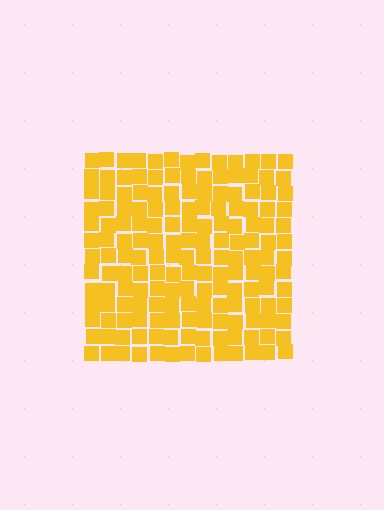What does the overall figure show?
The overall figure shows a square.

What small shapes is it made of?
It is made of small squares.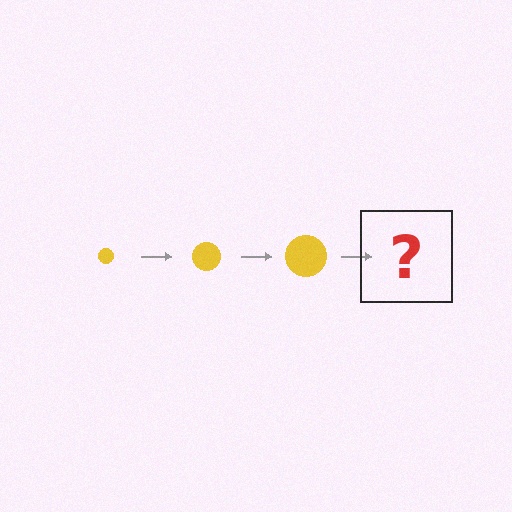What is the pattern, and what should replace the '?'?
The pattern is that the circle gets progressively larger each step. The '?' should be a yellow circle, larger than the previous one.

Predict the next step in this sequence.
The next step is a yellow circle, larger than the previous one.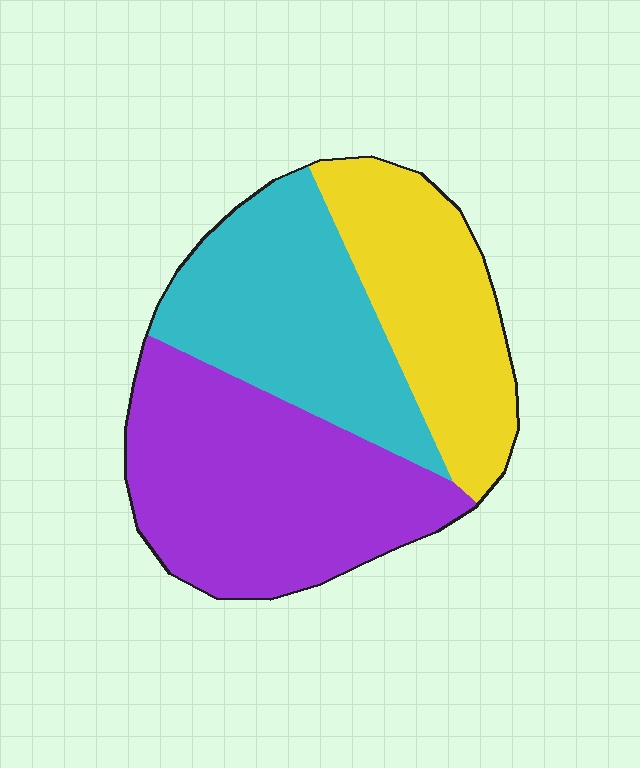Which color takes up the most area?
Purple, at roughly 40%.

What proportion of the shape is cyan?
Cyan covers around 30% of the shape.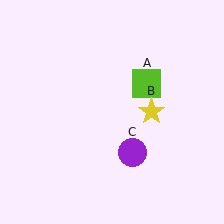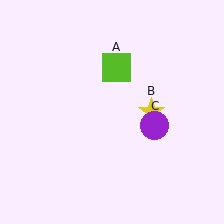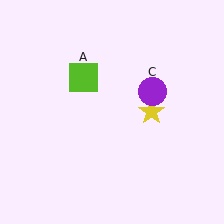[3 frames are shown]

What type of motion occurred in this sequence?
The lime square (object A), purple circle (object C) rotated counterclockwise around the center of the scene.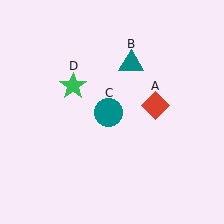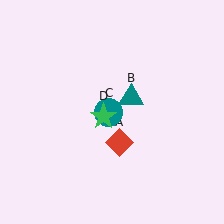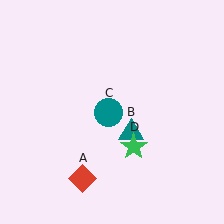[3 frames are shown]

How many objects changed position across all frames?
3 objects changed position: red diamond (object A), teal triangle (object B), green star (object D).